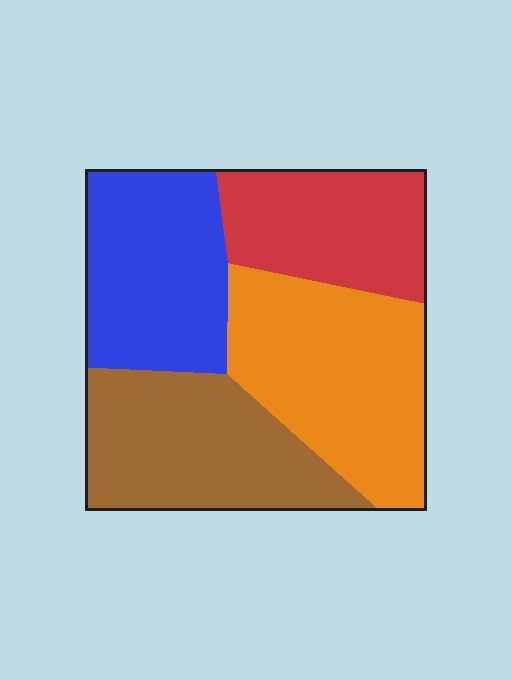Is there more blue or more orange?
Orange.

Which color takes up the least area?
Red, at roughly 20%.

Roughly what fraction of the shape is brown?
Brown covers around 25% of the shape.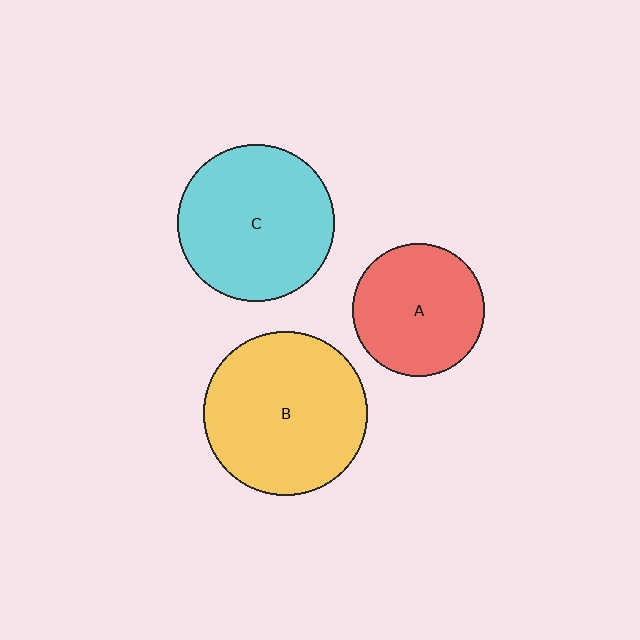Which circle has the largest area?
Circle B (yellow).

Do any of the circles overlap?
No, none of the circles overlap.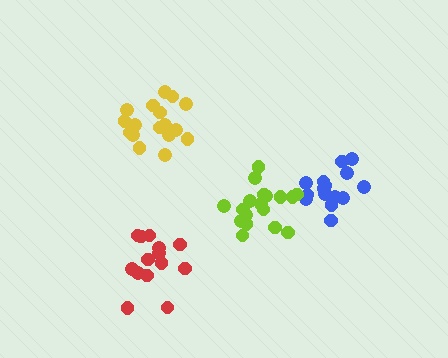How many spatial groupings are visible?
There are 4 spatial groupings.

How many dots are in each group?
Group 1: 17 dots, Group 2: 16 dots, Group 3: 18 dots, Group 4: 14 dots (65 total).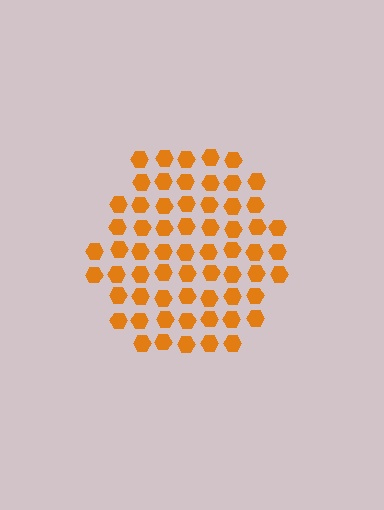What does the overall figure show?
The overall figure shows a hexagon.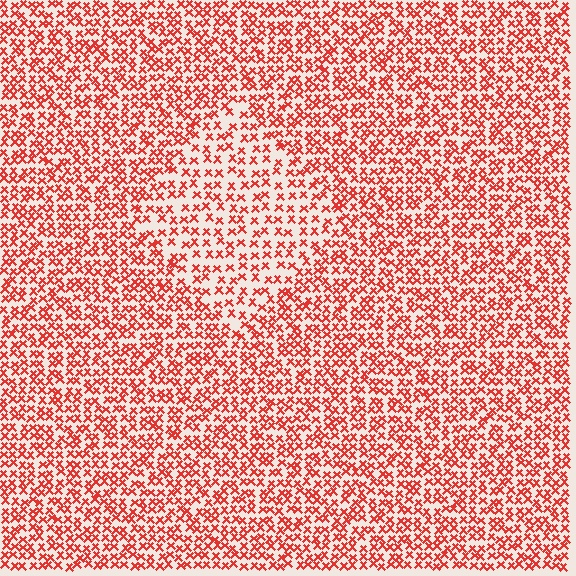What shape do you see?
I see a diamond.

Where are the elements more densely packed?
The elements are more densely packed outside the diamond boundary.